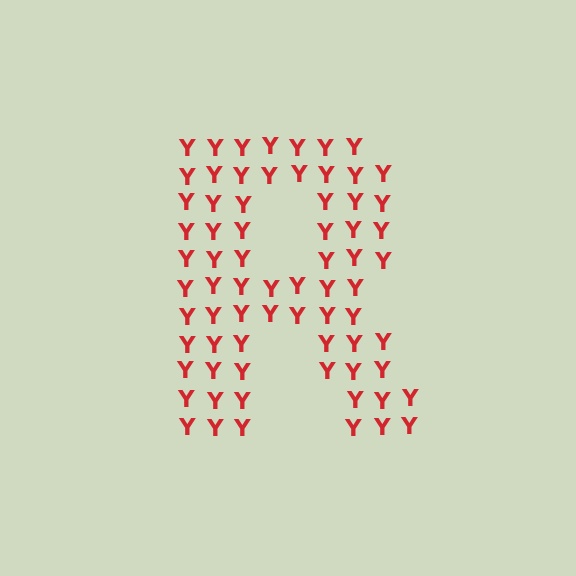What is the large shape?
The large shape is the letter R.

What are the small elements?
The small elements are letter Y's.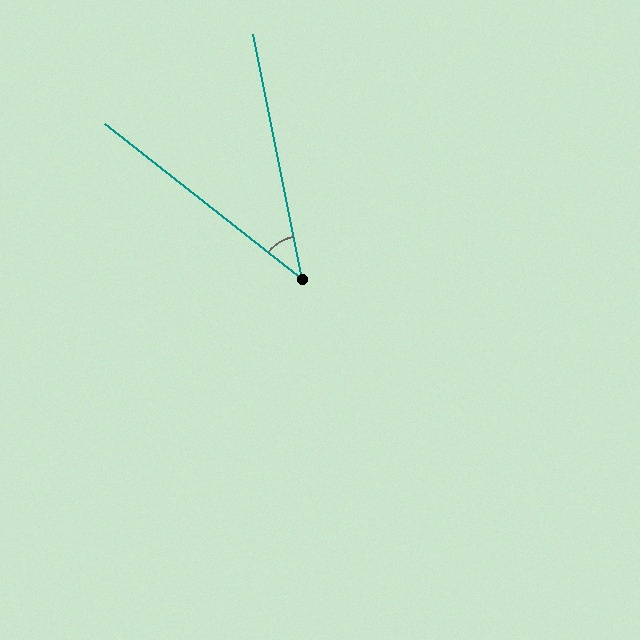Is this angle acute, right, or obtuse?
It is acute.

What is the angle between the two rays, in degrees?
Approximately 41 degrees.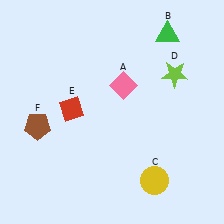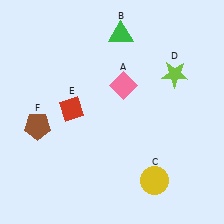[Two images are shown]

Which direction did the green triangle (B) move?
The green triangle (B) moved left.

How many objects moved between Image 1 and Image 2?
1 object moved between the two images.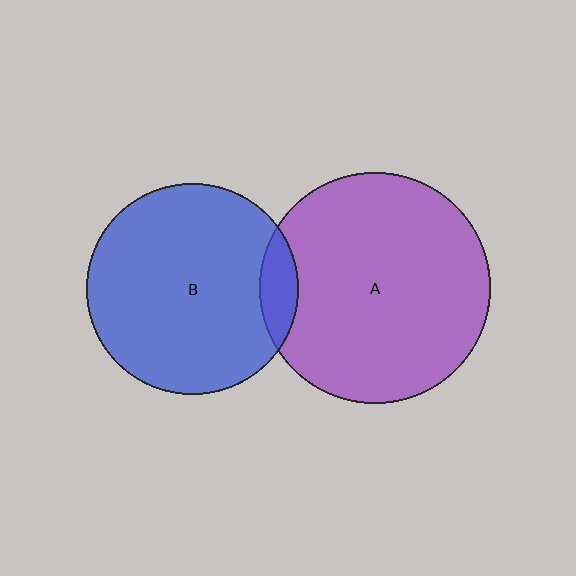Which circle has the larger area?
Circle A (purple).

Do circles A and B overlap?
Yes.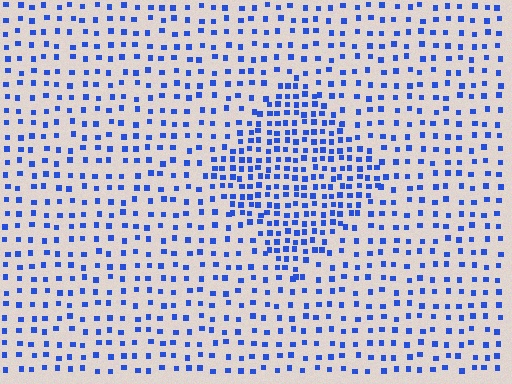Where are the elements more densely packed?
The elements are more densely packed inside the diamond boundary.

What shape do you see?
I see a diamond.